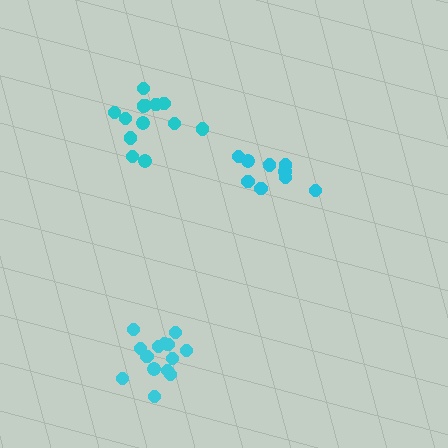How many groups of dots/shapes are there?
There are 3 groups.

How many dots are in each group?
Group 1: 14 dots, Group 2: 14 dots, Group 3: 9 dots (37 total).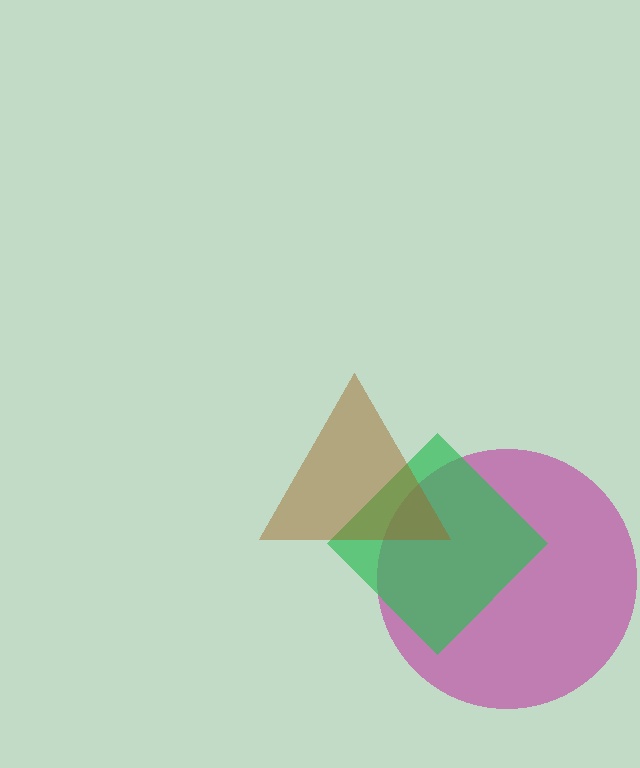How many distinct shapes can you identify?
There are 3 distinct shapes: a magenta circle, a green diamond, a brown triangle.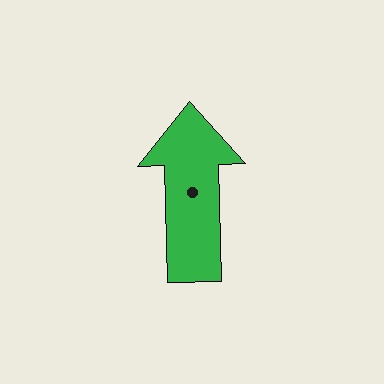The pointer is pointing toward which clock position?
Roughly 12 o'clock.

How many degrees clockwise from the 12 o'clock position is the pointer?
Approximately 359 degrees.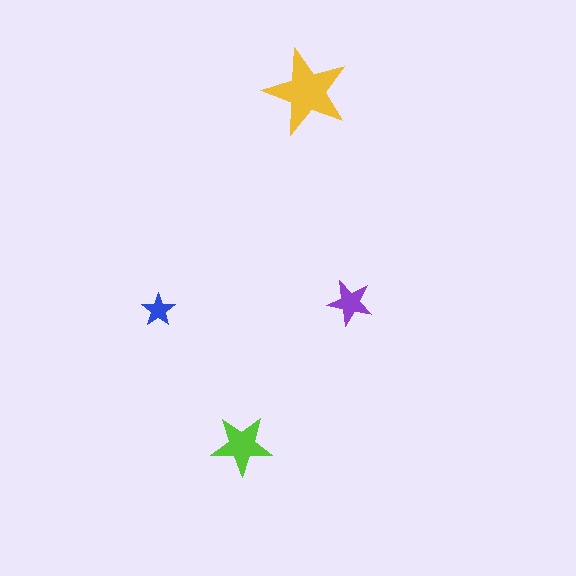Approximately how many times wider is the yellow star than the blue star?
About 2.5 times wider.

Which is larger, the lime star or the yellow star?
The yellow one.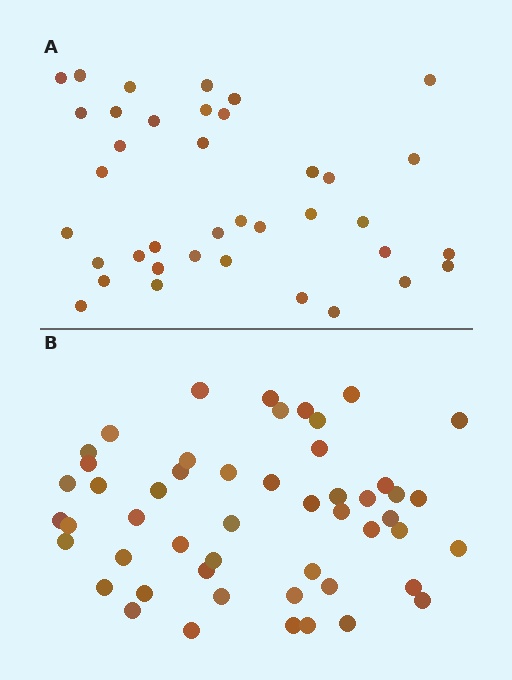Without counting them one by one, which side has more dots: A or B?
Region B (the bottom region) has more dots.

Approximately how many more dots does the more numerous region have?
Region B has approximately 15 more dots than region A.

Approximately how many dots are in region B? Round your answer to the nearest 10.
About 50 dots. (The exact count is 51, which rounds to 50.)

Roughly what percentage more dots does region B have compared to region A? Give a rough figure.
About 35% more.